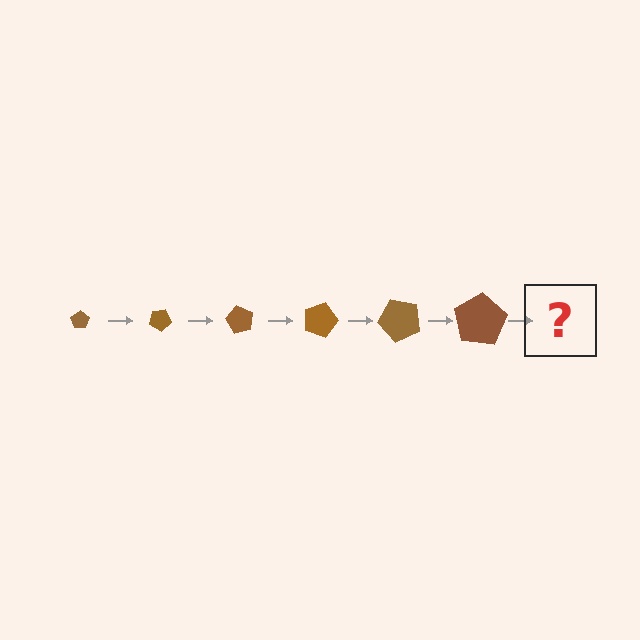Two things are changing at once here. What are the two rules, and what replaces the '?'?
The two rules are that the pentagon grows larger each step and it rotates 30 degrees each step. The '?' should be a pentagon, larger than the previous one and rotated 180 degrees from the start.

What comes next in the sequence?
The next element should be a pentagon, larger than the previous one and rotated 180 degrees from the start.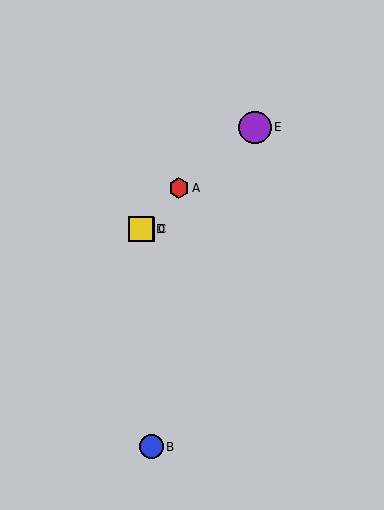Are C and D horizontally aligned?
Yes, both are at y≈229.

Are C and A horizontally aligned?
No, C is at y≈229 and A is at y≈188.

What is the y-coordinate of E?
Object E is at y≈127.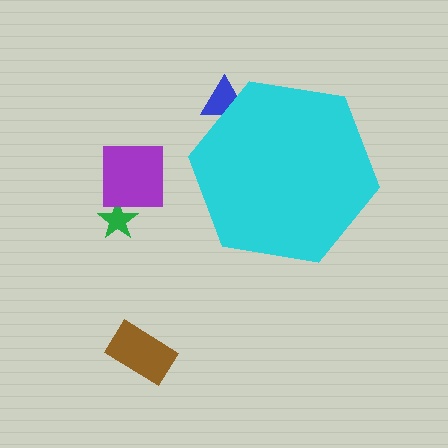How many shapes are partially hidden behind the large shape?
1 shape is partially hidden.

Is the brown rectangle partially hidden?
No, the brown rectangle is fully visible.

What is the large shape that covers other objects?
A cyan hexagon.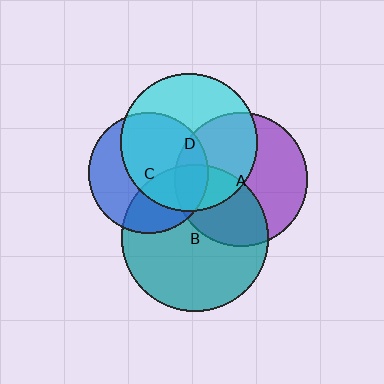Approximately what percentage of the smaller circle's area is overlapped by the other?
Approximately 20%.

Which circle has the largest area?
Circle B (teal).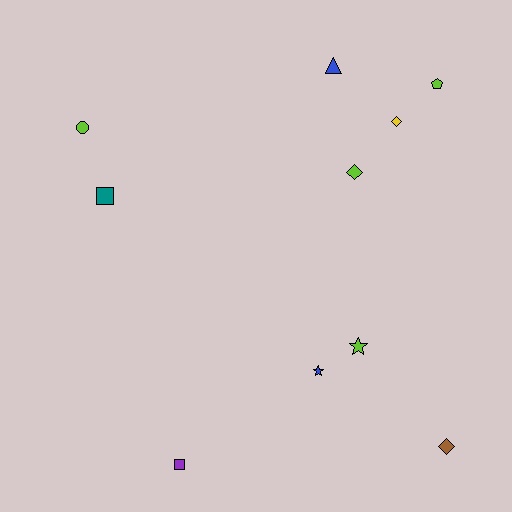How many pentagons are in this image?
There is 1 pentagon.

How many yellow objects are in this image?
There is 1 yellow object.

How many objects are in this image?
There are 10 objects.